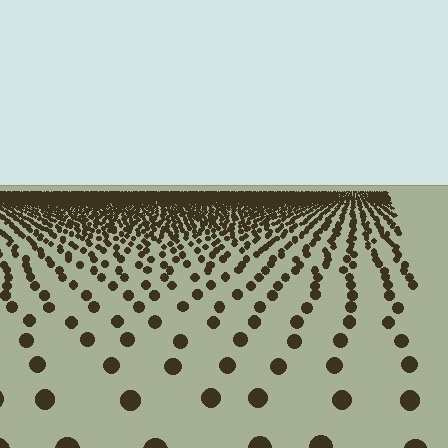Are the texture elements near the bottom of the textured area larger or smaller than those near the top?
Larger. Near the bottom, elements are closer to the viewer and appear at a bigger on-screen size.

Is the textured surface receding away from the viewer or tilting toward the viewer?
The surface is receding away from the viewer. Texture elements get smaller and denser toward the top.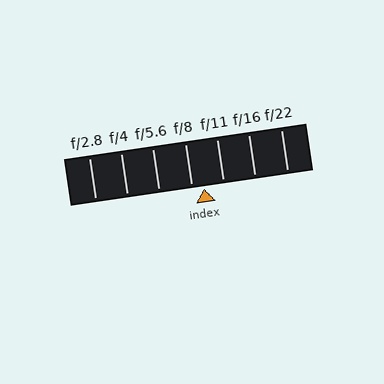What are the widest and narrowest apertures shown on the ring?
The widest aperture shown is f/2.8 and the narrowest is f/22.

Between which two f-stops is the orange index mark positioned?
The index mark is between f/8 and f/11.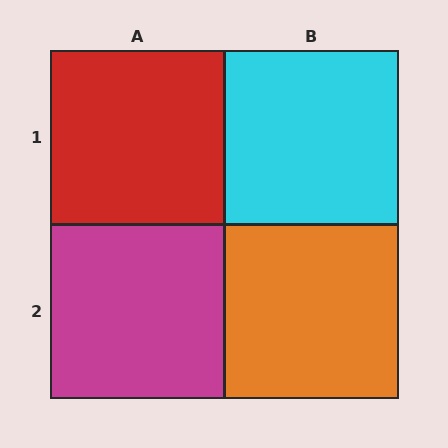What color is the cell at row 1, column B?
Cyan.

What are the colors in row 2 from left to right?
Magenta, orange.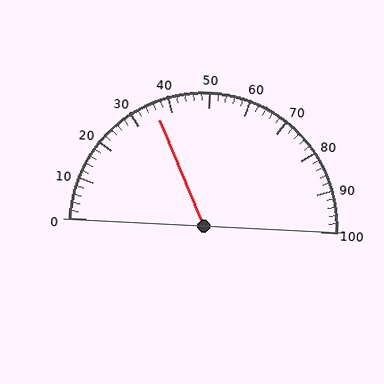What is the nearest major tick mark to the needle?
The nearest major tick mark is 40.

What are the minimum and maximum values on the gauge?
The gauge ranges from 0 to 100.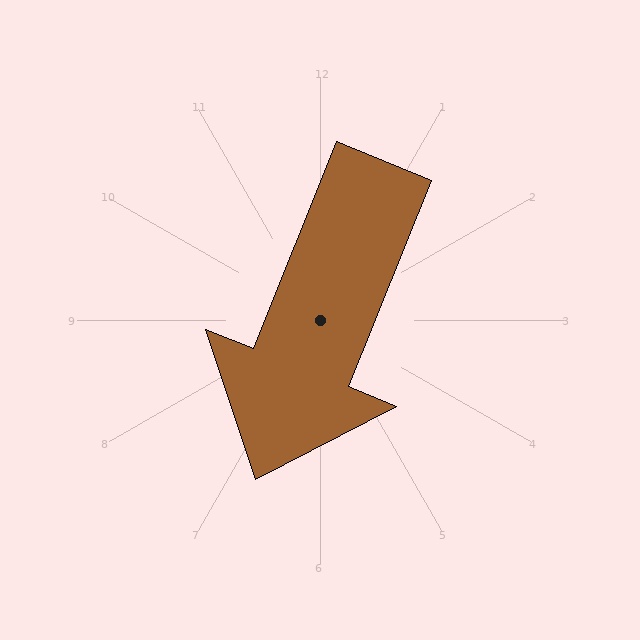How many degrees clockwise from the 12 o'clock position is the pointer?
Approximately 202 degrees.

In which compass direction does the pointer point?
South.